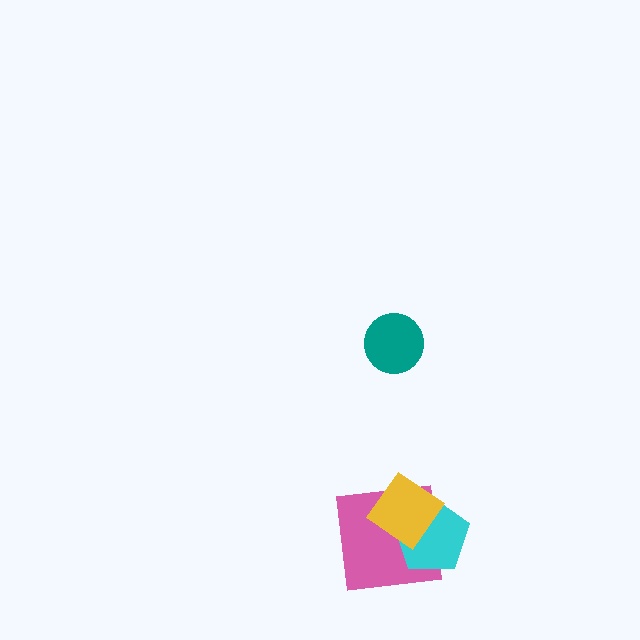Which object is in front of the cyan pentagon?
The yellow diamond is in front of the cyan pentagon.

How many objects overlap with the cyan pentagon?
2 objects overlap with the cyan pentagon.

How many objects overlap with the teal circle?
0 objects overlap with the teal circle.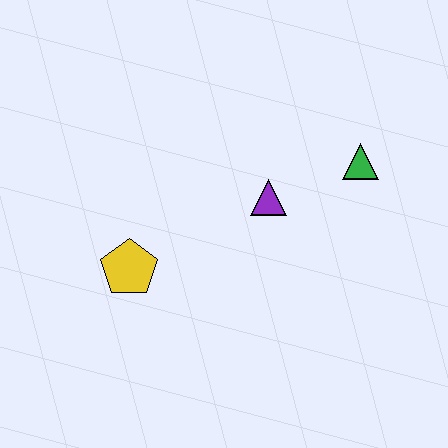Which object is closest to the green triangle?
The purple triangle is closest to the green triangle.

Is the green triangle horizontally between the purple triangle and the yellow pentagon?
No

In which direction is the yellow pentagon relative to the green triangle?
The yellow pentagon is to the left of the green triangle.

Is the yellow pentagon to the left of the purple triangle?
Yes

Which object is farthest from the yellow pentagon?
The green triangle is farthest from the yellow pentagon.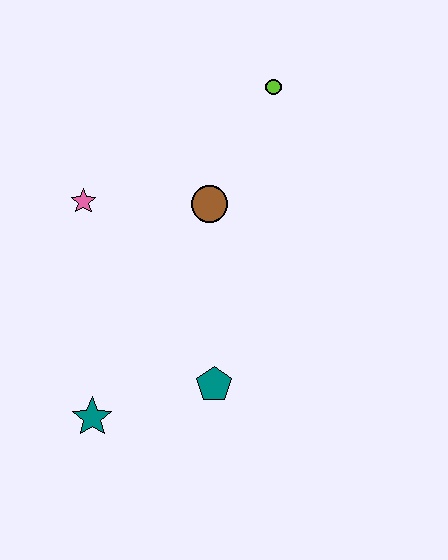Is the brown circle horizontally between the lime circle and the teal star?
Yes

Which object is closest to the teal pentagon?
The teal star is closest to the teal pentagon.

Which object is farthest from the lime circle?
The teal star is farthest from the lime circle.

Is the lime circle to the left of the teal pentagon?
No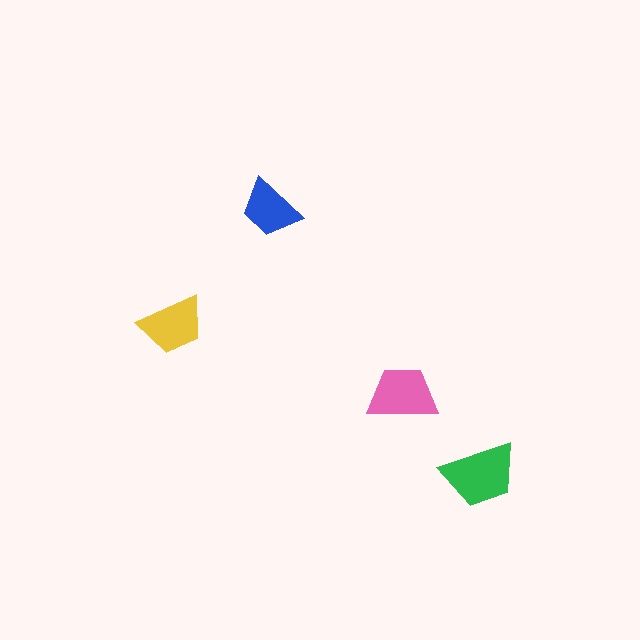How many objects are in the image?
There are 4 objects in the image.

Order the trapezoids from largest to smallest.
the green one, the pink one, the yellow one, the blue one.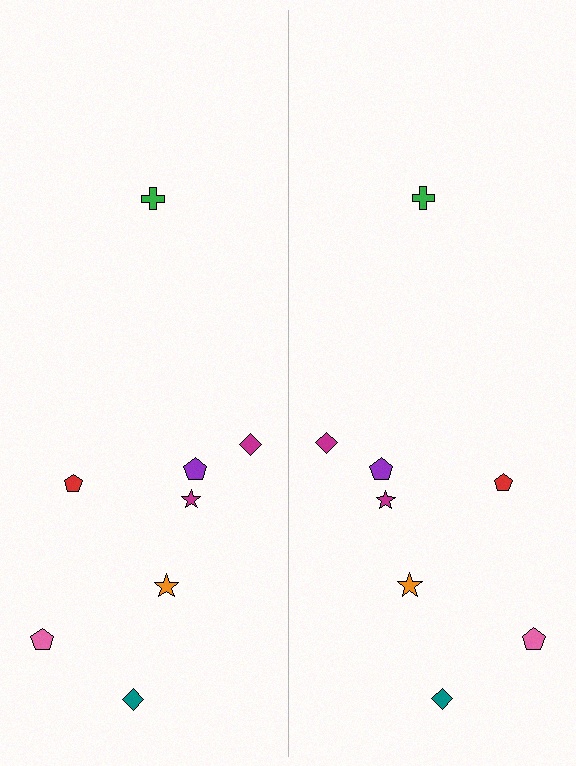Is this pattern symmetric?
Yes, this pattern has bilateral (reflection) symmetry.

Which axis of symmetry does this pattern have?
The pattern has a vertical axis of symmetry running through the center of the image.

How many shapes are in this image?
There are 16 shapes in this image.